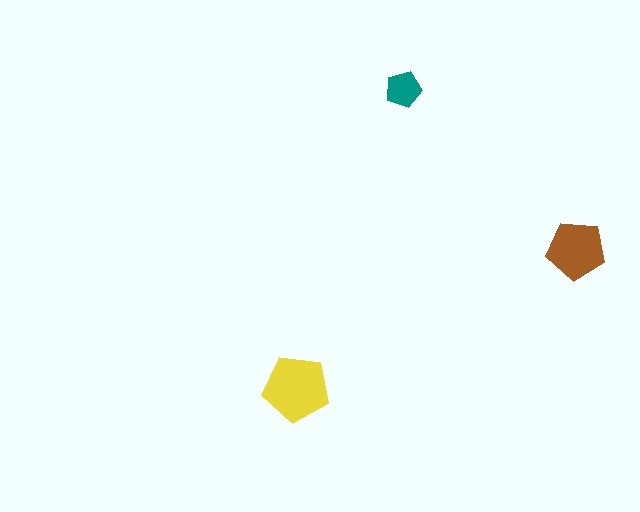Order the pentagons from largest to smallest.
the yellow one, the brown one, the teal one.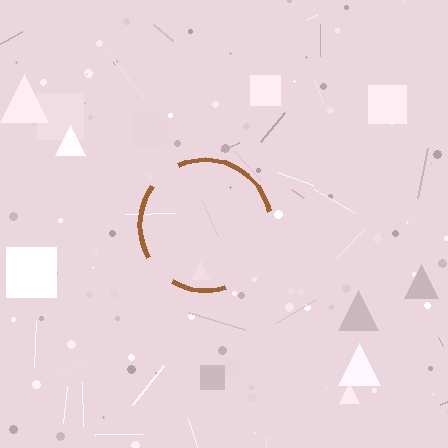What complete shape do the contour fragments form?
The contour fragments form a circle.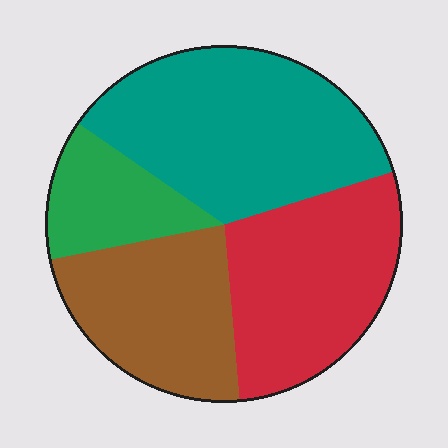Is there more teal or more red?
Teal.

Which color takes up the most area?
Teal, at roughly 35%.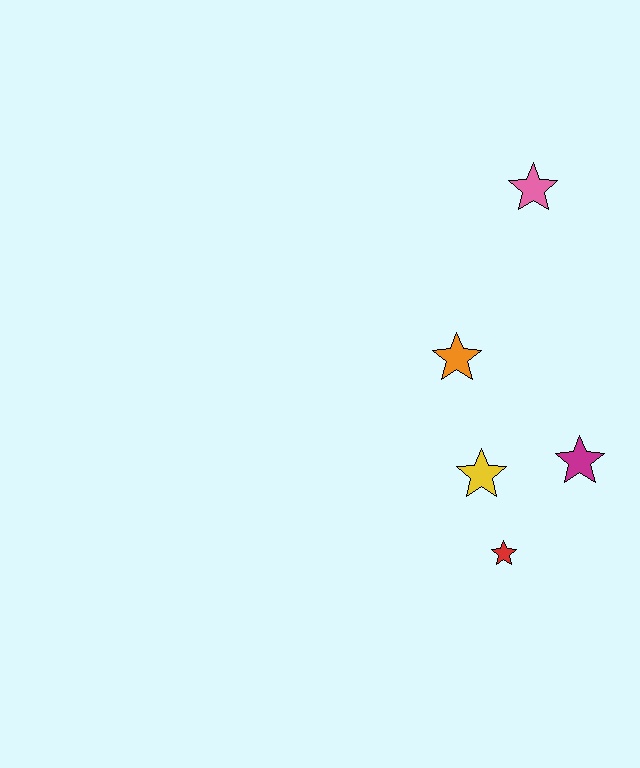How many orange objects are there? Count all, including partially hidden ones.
There is 1 orange object.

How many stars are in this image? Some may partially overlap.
There are 5 stars.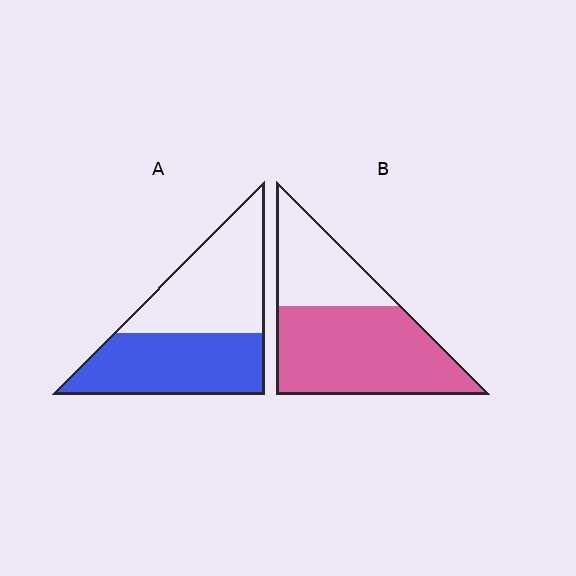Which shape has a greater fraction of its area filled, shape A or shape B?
Shape B.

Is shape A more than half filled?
Roughly half.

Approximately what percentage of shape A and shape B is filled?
A is approximately 50% and B is approximately 65%.